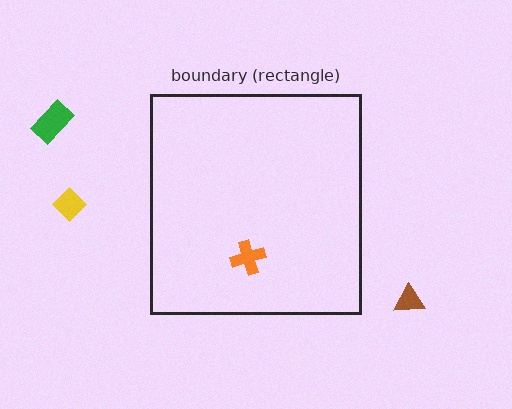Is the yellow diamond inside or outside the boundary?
Outside.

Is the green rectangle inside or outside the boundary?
Outside.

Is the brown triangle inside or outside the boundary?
Outside.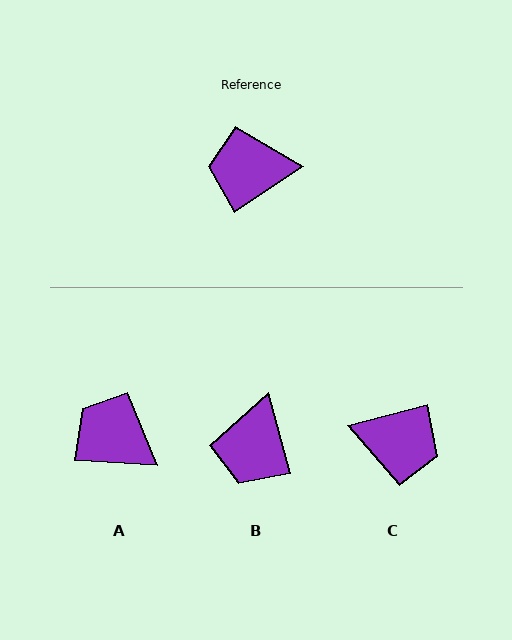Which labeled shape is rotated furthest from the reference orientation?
C, about 161 degrees away.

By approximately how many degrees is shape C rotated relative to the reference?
Approximately 161 degrees counter-clockwise.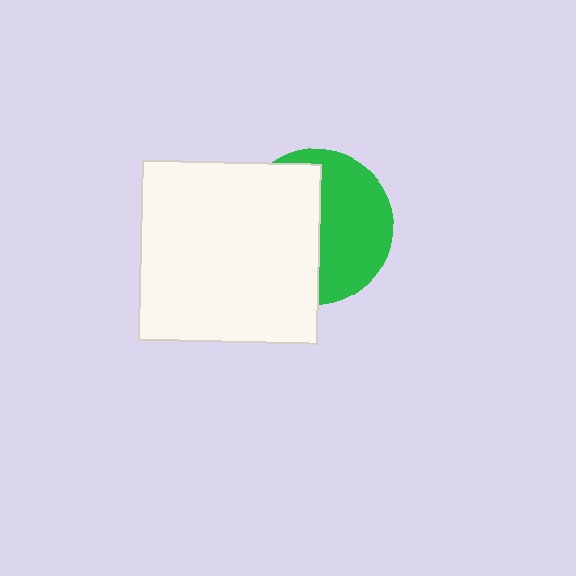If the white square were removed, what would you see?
You would see the complete green circle.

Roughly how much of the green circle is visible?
About half of it is visible (roughly 49%).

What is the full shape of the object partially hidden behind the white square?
The partially hidden object is a green circle.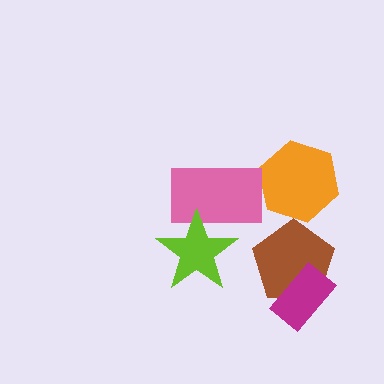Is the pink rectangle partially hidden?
Yes, it is partially covered by another shape.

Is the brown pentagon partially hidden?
Yes, it is partially covered by another shape.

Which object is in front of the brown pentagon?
The magenta rectangle is in front of the brown pentagon.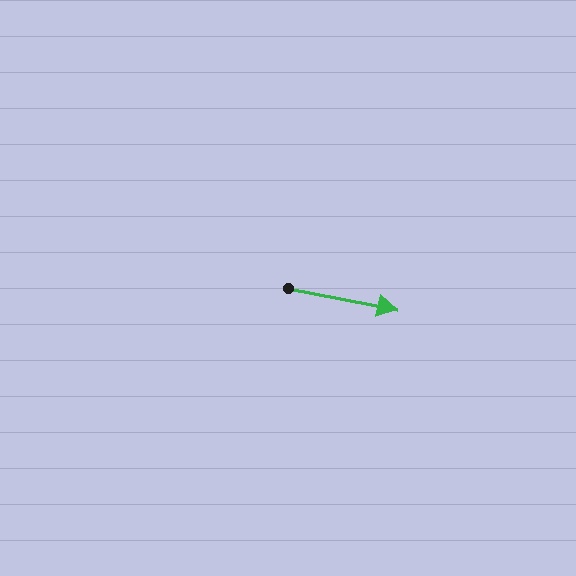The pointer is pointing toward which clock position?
Roughly 3 o'clock.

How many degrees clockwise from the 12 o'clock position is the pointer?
Approximately 101 degrees.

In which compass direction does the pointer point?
East.